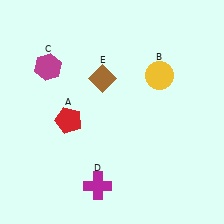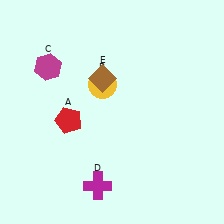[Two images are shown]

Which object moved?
The yellow circle (B) moved left.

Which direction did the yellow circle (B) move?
The yellow circle (B) moved left.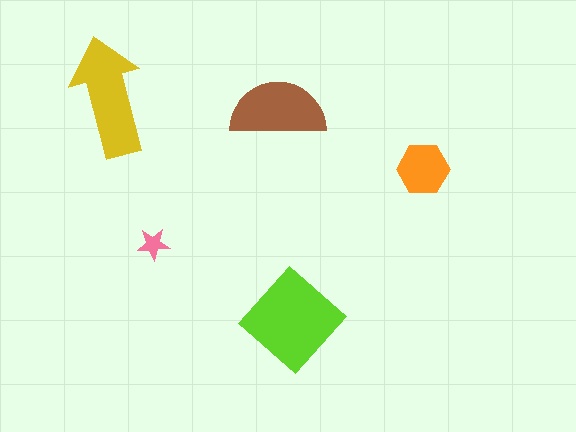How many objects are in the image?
There are 5 objects in the image.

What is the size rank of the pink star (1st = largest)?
5th.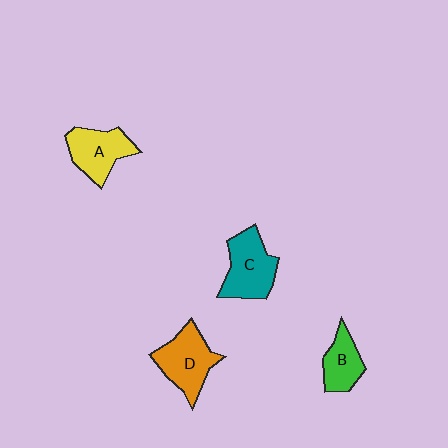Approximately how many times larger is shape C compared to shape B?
Approximately 1.5 times.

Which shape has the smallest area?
Shape B (green).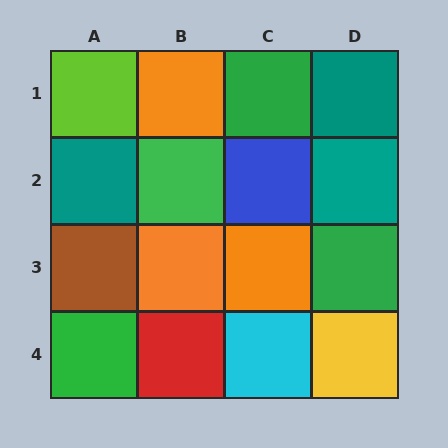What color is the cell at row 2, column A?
Teal.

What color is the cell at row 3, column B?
Orange.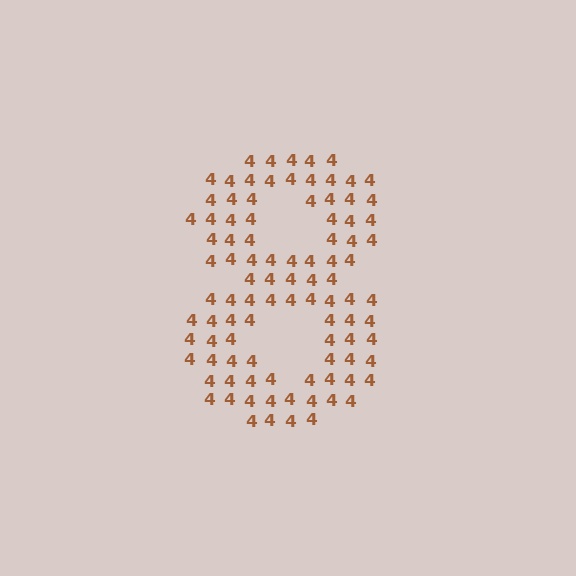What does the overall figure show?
The overall figure shows the digit 8.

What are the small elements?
The small elements are digit 4's.